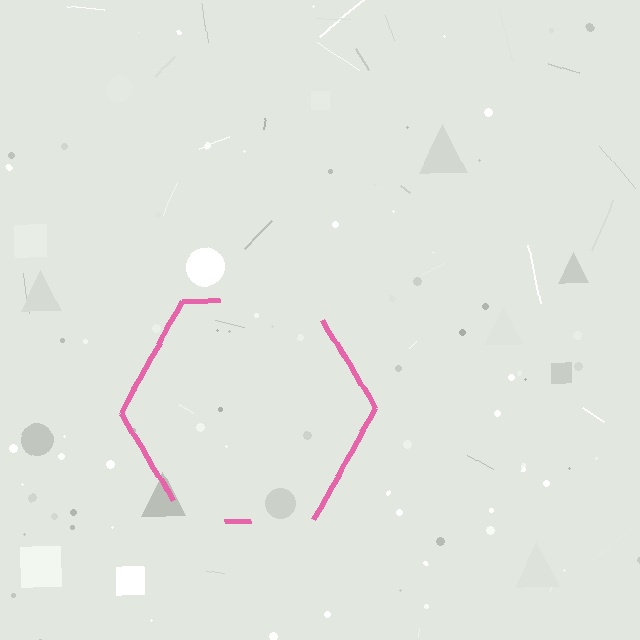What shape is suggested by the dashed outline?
The dashed outline suggests a hexagon.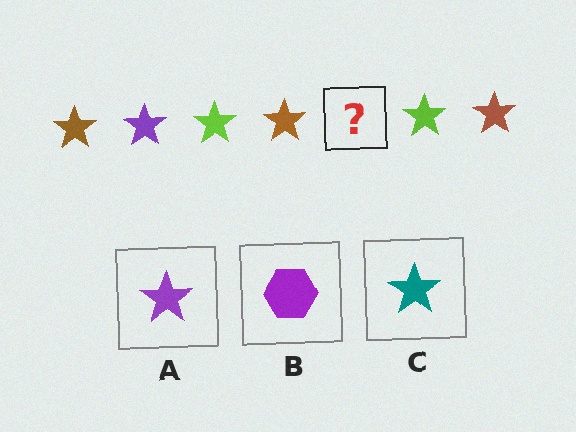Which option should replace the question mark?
Option A.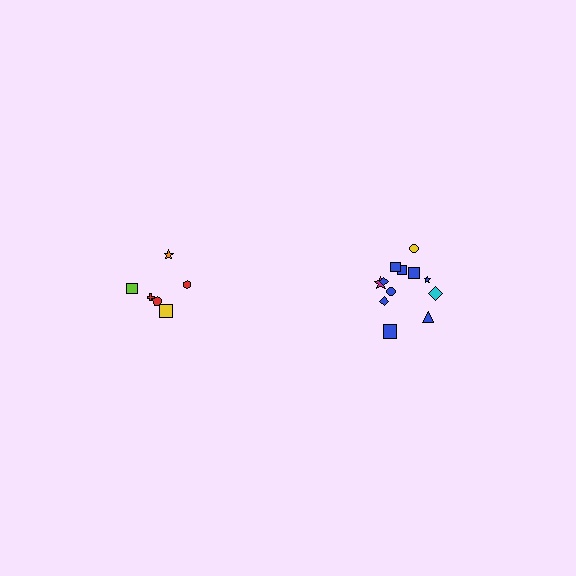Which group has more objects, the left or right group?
The right group.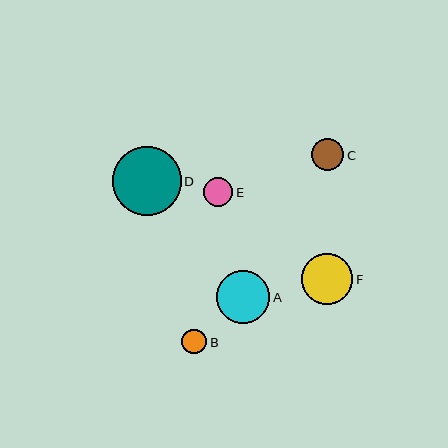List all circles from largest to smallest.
From largest to smallest: D, A, F, C, E, B.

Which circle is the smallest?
Circle B is the smallest with a size of approximately 25 pixels.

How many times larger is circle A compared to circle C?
Circle A is approximately 1.7 times the size of circle C.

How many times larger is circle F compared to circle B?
Circle F is approximately 2.1 times the size of circle B.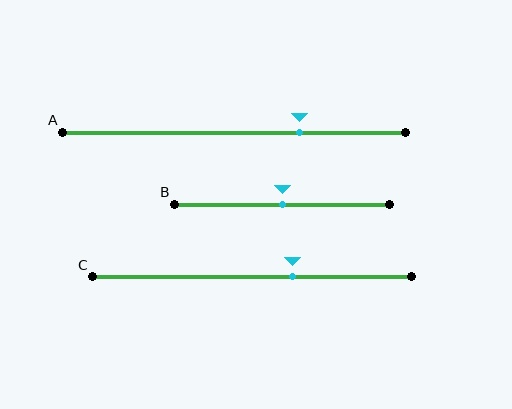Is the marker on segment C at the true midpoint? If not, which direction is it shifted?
No, the marker on segment C is shifted to the right by about 13% of the segment length.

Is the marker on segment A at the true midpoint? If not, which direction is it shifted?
No, the marker on segment A is shifted to the right by about 19% of the segment length.